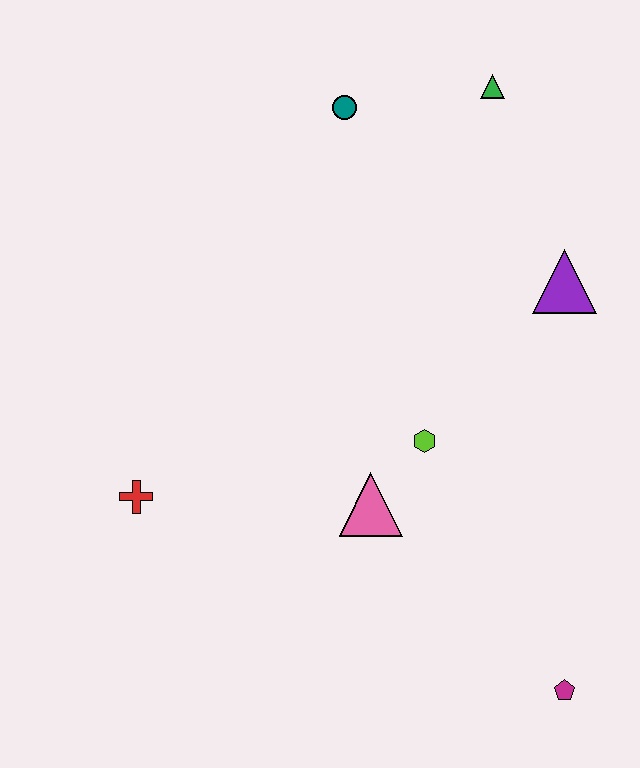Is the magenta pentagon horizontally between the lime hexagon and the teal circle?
No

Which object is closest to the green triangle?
The teal circle is closest to the green triangle.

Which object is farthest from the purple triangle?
The red cross is farthest from the purple triangle.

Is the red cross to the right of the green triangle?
No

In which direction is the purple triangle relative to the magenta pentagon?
The purple triangle is above the magenta pentagon.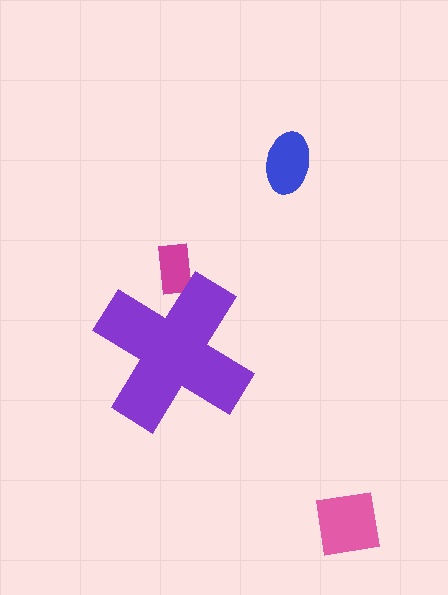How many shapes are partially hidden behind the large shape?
1 shape is partially hidden.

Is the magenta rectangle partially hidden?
Yes, the magenta rectangle is partially hidden behind the purple cross.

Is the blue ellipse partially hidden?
No, the blue ellipse is fully visible.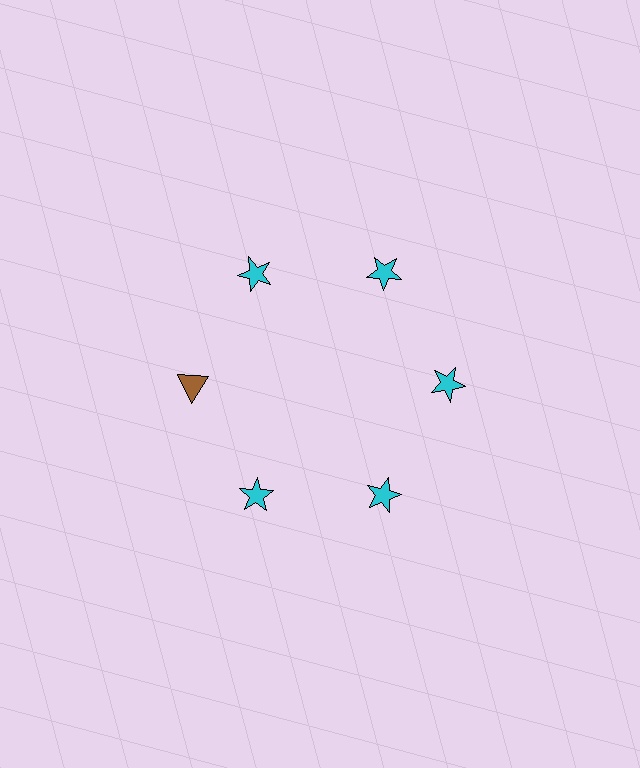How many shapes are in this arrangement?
There are 6 shapes arranged in a ring pattern.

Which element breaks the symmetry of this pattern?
The brown triangle at roughly the 9 o'clock position breaks the symmetry. All other shapes are cyan stars.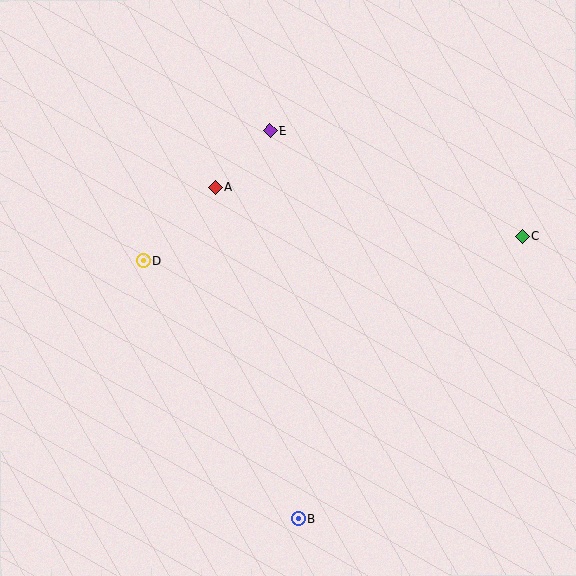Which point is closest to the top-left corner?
Point A is closest to the top-left corner.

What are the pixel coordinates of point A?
Point A is at (215, 188).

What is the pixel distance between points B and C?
The distance between B and C is 361 pixels.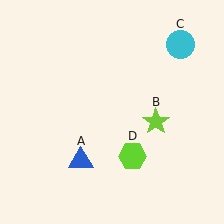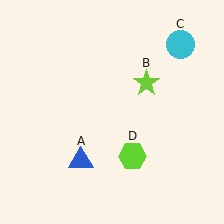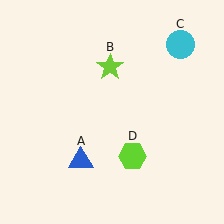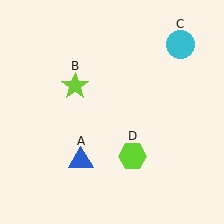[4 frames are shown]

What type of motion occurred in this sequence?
The lime star (object B) rotated counterclockwise around the center of the scene.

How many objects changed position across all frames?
1 object changed position: lime star (object B).